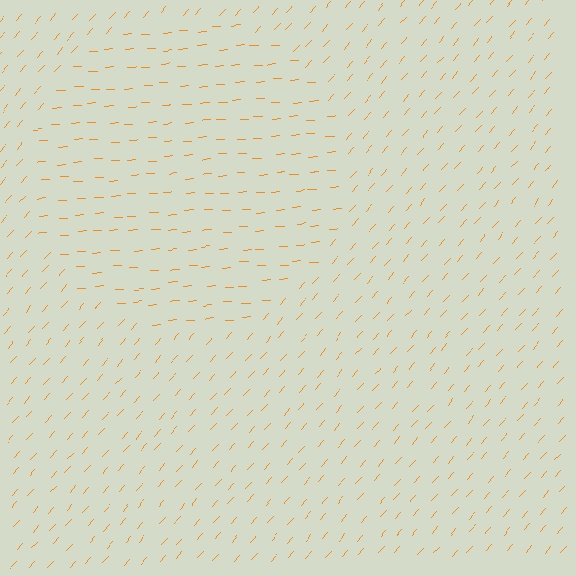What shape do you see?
I see a circle.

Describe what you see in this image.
The image is filled with small orange line segments. A circle region in the image has lines oriented differently from the surrounding lines, creating a visible texture boundary.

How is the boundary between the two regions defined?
The boundary is defined purely by a change in line orientation (approximately 45 degrees difference). All lines are the same color and thickness.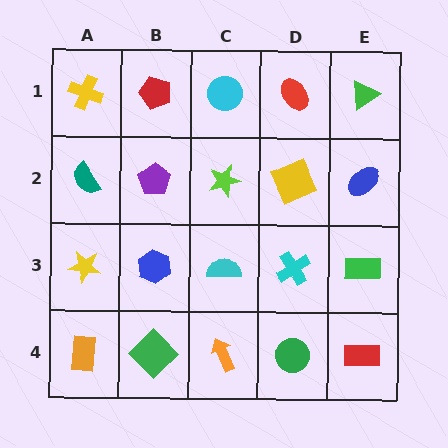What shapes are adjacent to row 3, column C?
A lime star (row 2, column C), an orange arrow (row 4, column C), a blue hexagon (row 3, column B), a cyan cross (row 3, column D).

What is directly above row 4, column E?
A green rectangle.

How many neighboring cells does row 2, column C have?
4.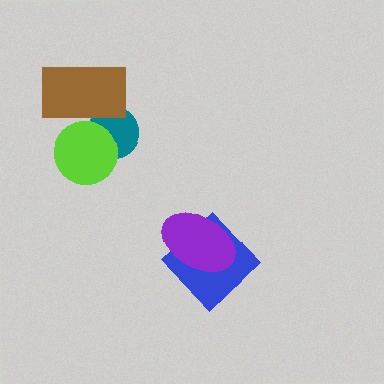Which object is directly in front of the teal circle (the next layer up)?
The brown rectangle is directly in front of the teal circle.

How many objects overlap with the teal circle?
2 objects overlap with the teal circle.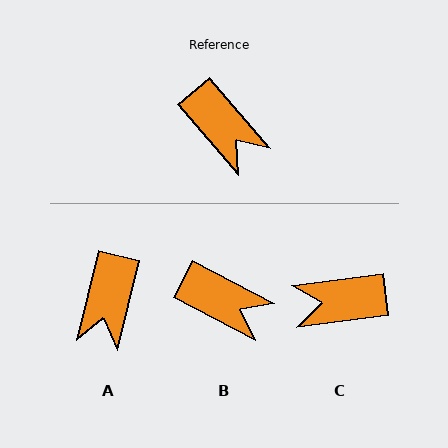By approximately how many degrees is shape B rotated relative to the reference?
Approximately 22 degrees counter-clockwise.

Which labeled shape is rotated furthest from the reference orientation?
C, about 123 degrees away.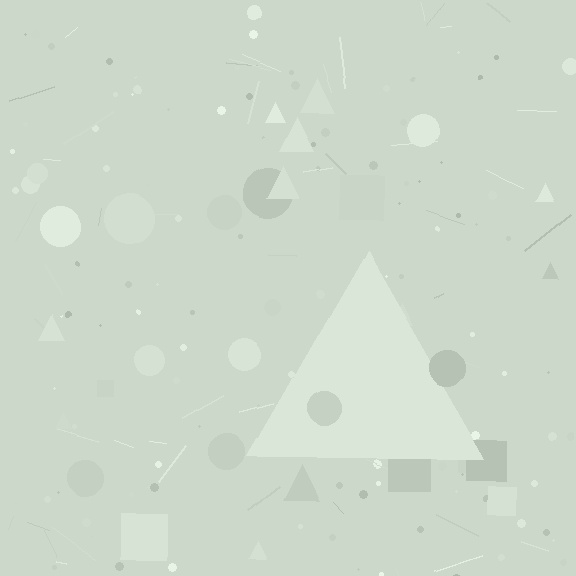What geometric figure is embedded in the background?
A triangle is embedded in the background.